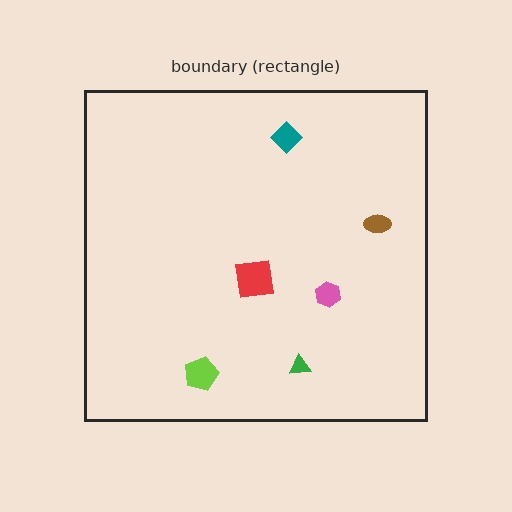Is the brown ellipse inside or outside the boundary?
Inside.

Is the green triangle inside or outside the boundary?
Inside.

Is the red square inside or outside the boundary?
Inside.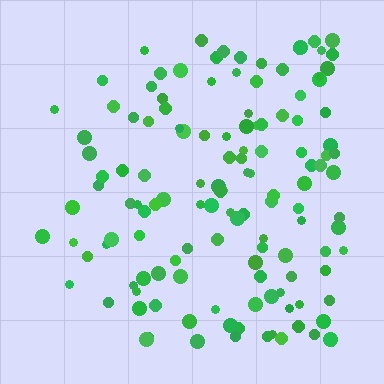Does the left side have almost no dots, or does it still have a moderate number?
Still a moderate number, just noticeably fewer than the right.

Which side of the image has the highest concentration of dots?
The right.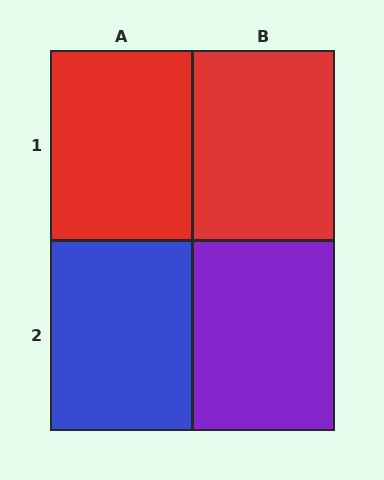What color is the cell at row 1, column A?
Red.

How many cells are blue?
1 cell is blue.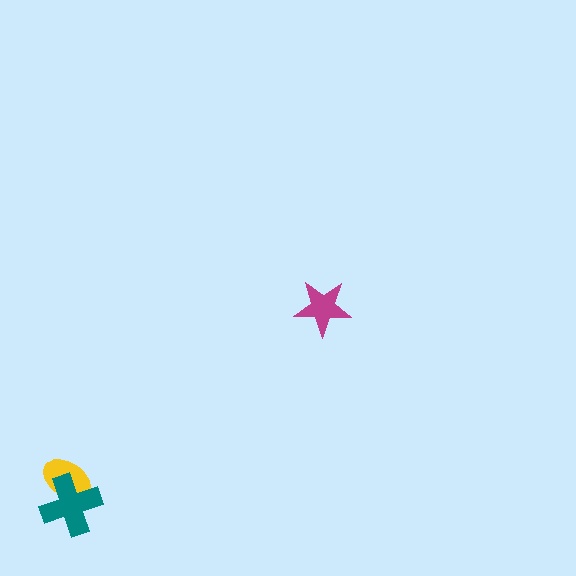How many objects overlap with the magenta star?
0 objects overlap with the magenta star.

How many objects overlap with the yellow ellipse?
1 object overlaps with the yellow ellipse.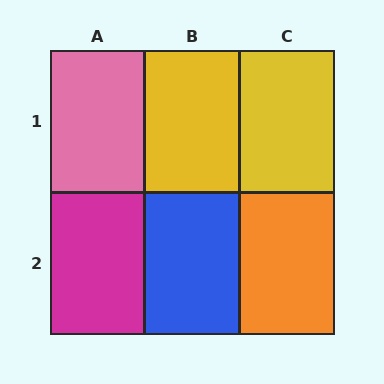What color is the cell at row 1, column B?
Yellow.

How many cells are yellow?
2 cells are yellow.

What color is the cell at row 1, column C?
Yellow.